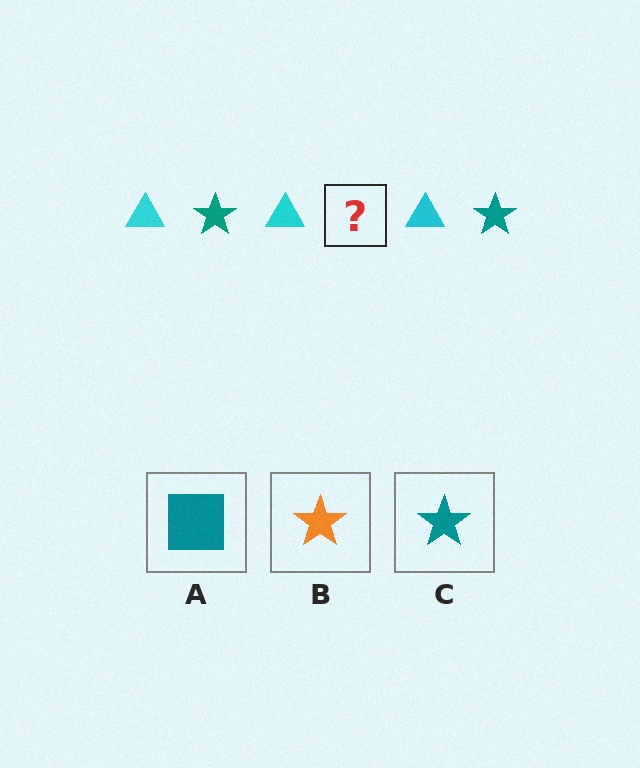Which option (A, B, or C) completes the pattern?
C.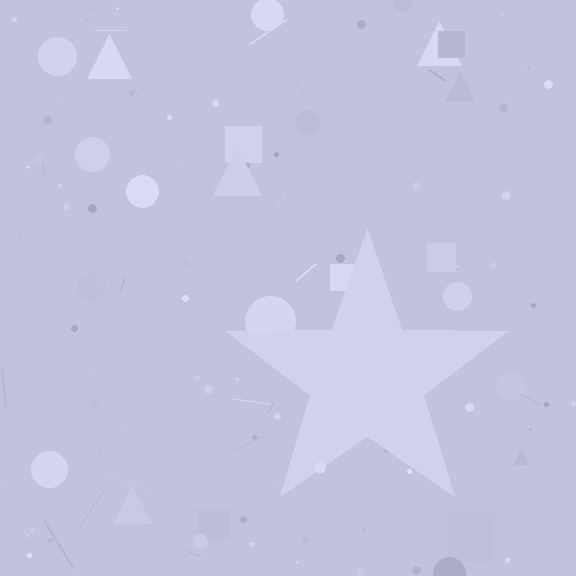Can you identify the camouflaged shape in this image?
The camouflaged shape is a star.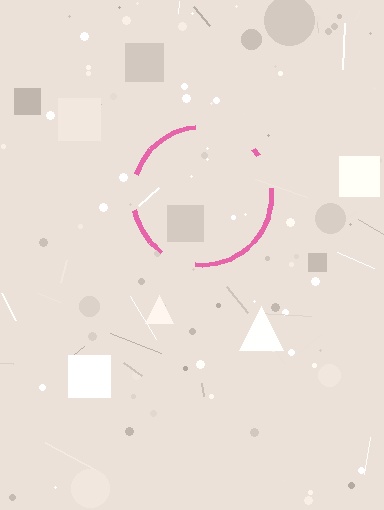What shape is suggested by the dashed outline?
The dashed outline suggests a circle.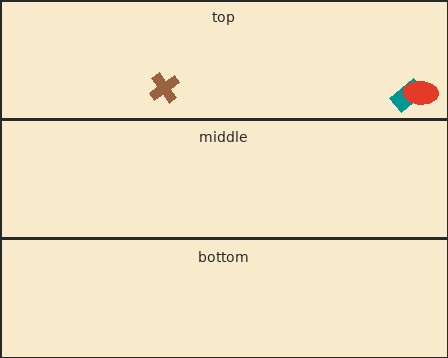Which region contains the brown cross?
The top region.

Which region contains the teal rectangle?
The top region.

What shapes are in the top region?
The teal rectangle, the brown cross, the red ellipse.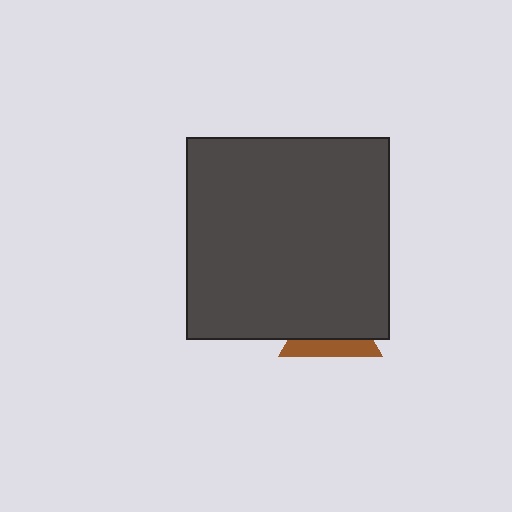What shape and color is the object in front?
The object in front is a dark gray square.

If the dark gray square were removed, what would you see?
You would see the complete brown triangle.